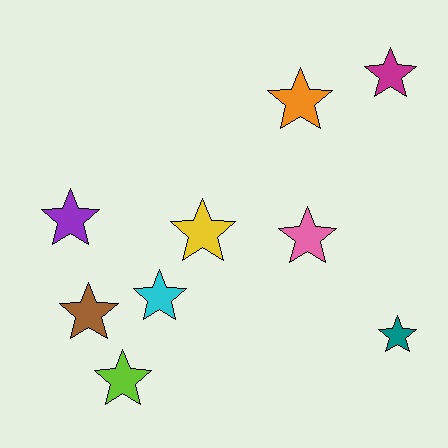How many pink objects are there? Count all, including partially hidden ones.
There is 1 pink object.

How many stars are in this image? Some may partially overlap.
There are 9 stars.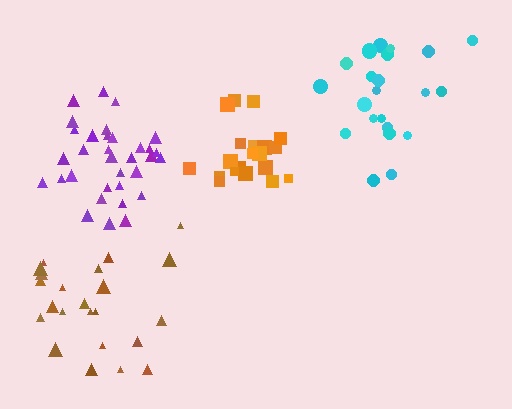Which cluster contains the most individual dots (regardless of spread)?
Purple (33).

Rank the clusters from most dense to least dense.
orange, purple, cyan, brown.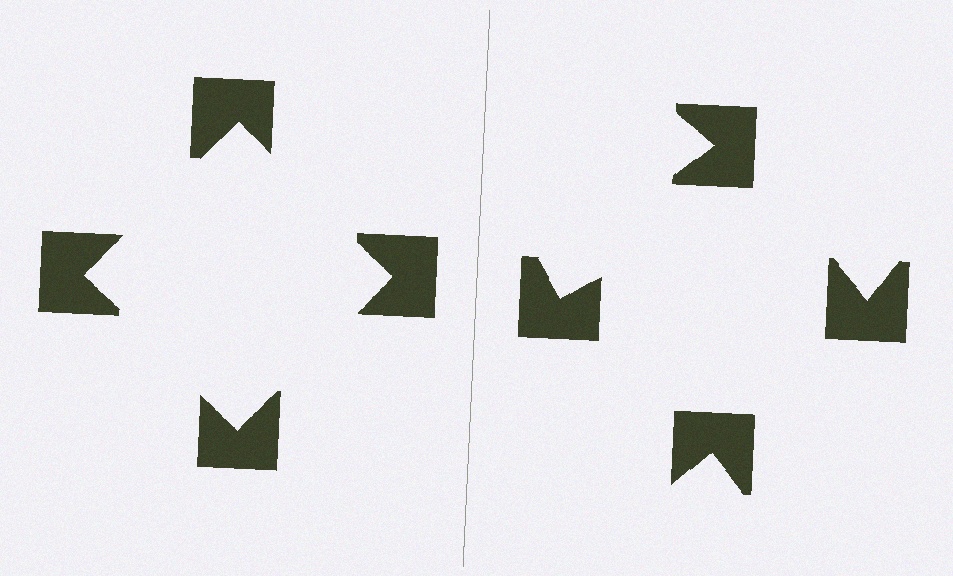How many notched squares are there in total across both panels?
8 — 4 on each side.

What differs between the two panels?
The notched squares are positioned identically on both sides; only the wedge orientations differ. On the left they align to a square; on the right they are misaligned.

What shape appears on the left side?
An illusory square.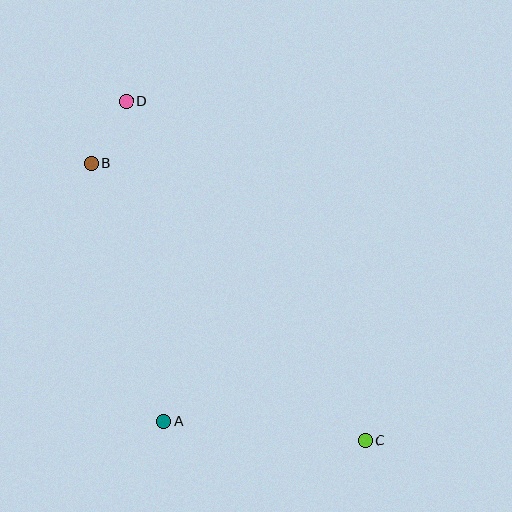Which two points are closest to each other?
Points B and D are closest to each other.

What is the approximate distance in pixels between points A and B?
The distance between A and B is approximately 268 pixels.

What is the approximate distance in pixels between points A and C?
The distance between A and C is approximately 203 pixels.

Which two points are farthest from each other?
Points C and D are farthest from each other.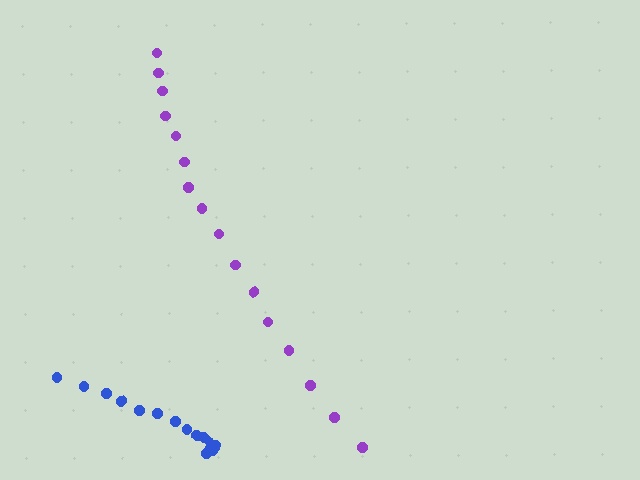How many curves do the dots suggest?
There are 2 distinct paths.